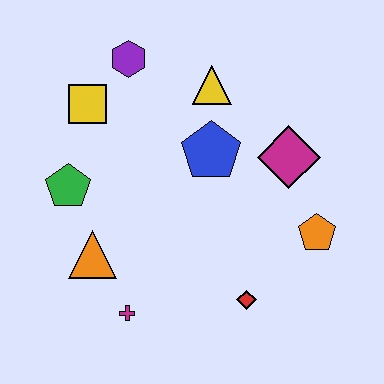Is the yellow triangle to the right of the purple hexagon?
Yes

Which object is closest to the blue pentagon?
The yellow triangle is closest to the blue pentagon.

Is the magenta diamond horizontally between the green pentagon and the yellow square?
No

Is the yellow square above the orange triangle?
Yes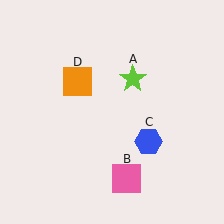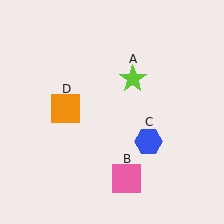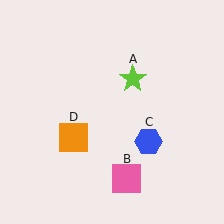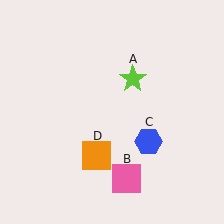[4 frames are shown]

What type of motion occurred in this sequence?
The orange square (object D) rotated counterclockwise around the center of the scene.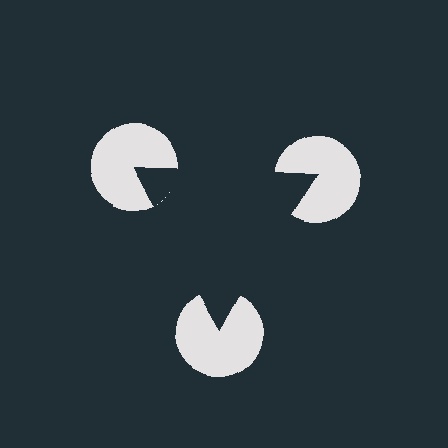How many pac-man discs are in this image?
There are 3 — one at each vertex of the illusory triangle.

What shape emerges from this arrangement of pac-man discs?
An illusory triangle — its edges are inferred from the aligned wedge cuts in the pac-man discs, not physically drawn.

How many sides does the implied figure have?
3 sides.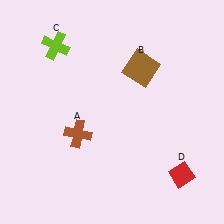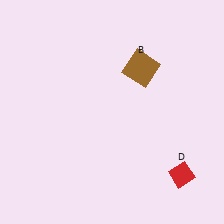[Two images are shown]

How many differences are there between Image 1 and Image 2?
There are 2 differences between the two images.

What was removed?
The brown cross (A), the lime cross (C) were removed in Image 2.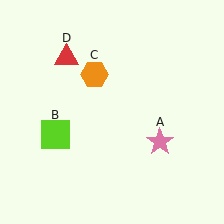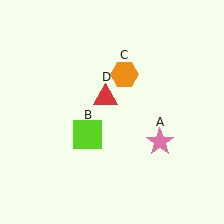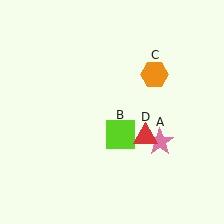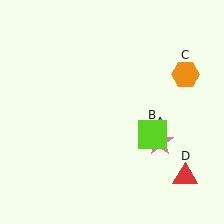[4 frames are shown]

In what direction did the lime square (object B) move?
The lime square (object B) moved right.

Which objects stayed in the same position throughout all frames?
Pink star (object A) remained stationary.